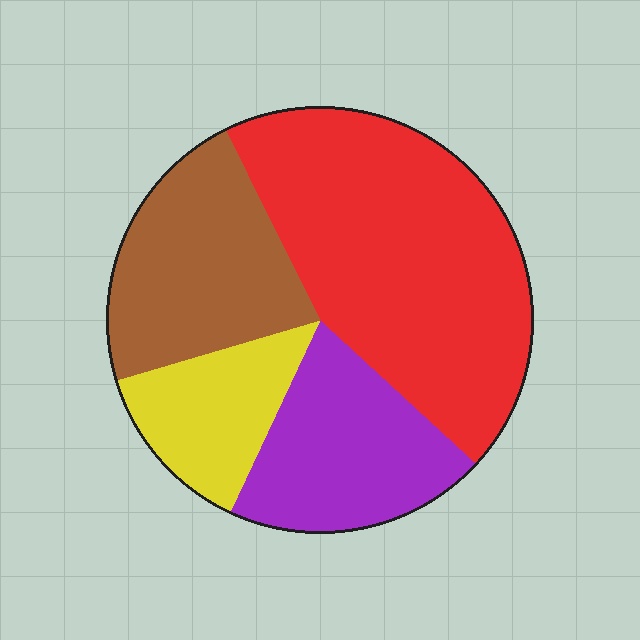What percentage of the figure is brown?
Brown covers about 20% of the figure.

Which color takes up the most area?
Red, at roughly 45%.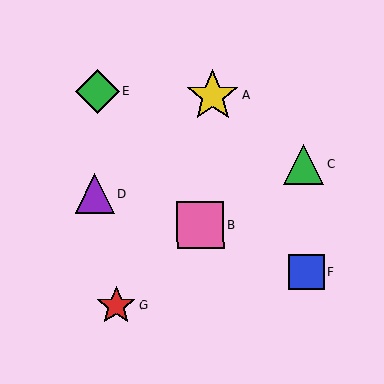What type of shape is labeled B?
Shape B is a pink square.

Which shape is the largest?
The yellow star (labeled A) is the largest.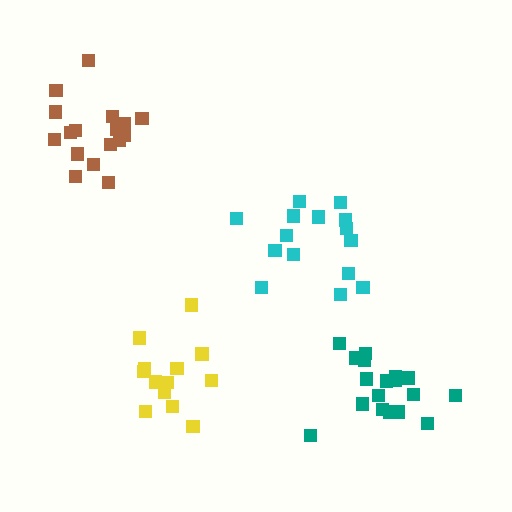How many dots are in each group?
Group 1: 15 dots, Group 2: 18 dots, Group 3: 13 dots, Group 4: 17 dots (63 total).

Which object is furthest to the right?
The teal cluster is rightmost.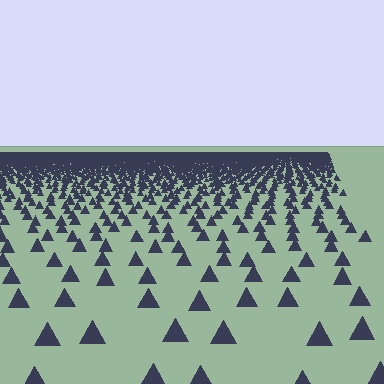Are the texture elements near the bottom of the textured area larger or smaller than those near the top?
Larger. Near the bottom, elements are closer to the viewer and appear at a bigger on-screen size.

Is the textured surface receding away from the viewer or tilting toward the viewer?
The surface is receding away from the viewer. Texture elements get smaller and denser toward the top.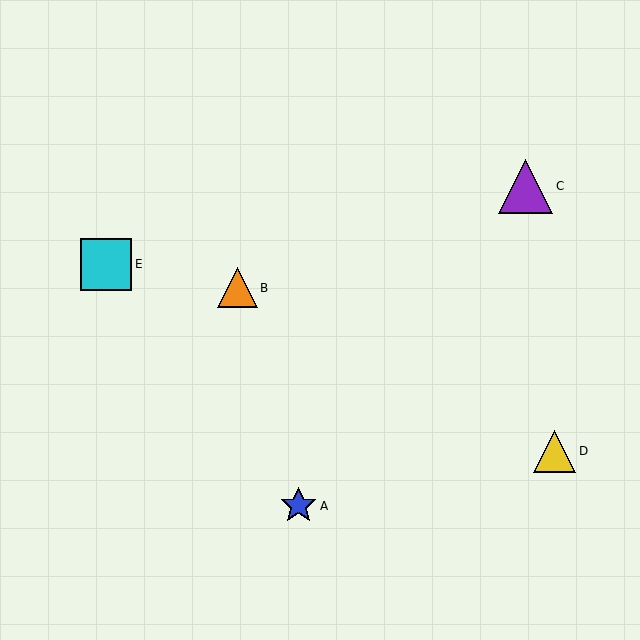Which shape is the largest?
The purple triangle (labeled C) is the largest.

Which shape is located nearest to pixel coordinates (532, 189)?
The purple triangle (labeled C) at (526, 186) is nearest to that location.